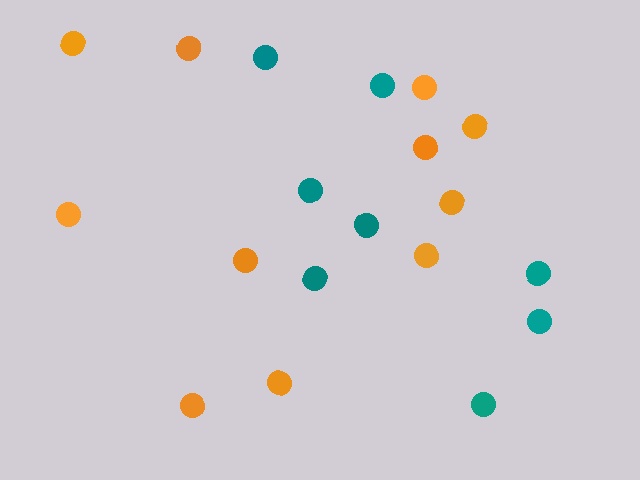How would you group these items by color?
There are 2 groups: one group of orange circles (11) and one group of teal circles (8).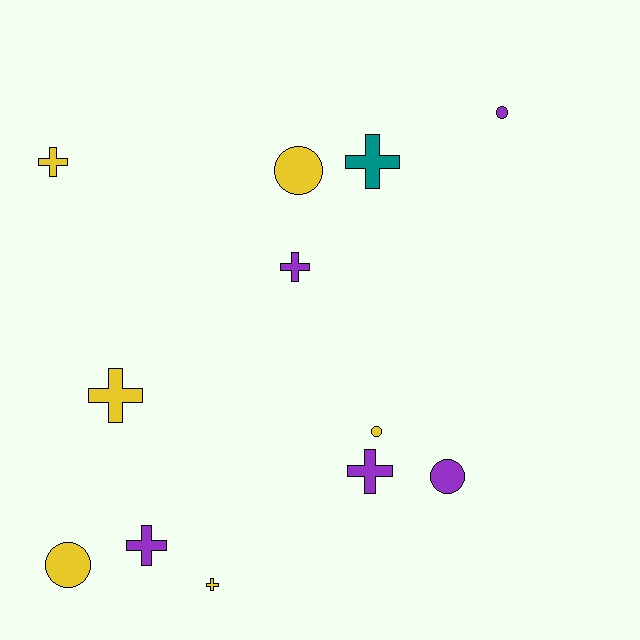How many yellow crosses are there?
There are 3 yellow crosses.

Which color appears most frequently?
Yellow, with 6 objects.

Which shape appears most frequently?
Cross, with 7 objects.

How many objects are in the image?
There are 12 objects.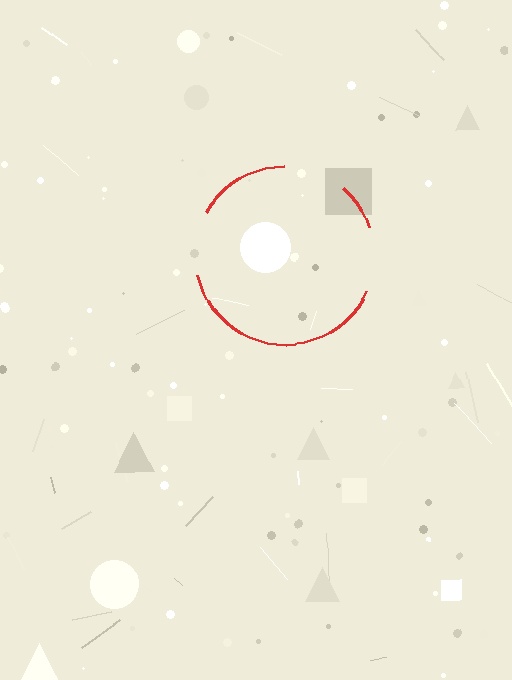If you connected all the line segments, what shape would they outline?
They would outline a circle.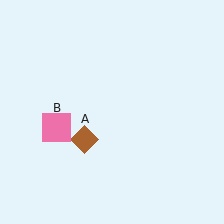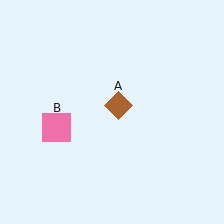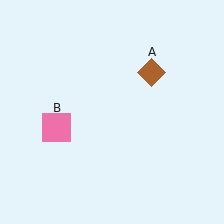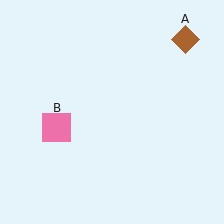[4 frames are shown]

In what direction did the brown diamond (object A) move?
The brown diamond (object A) moved up and to the right.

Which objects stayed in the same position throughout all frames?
Pink square (object B) remained stationary.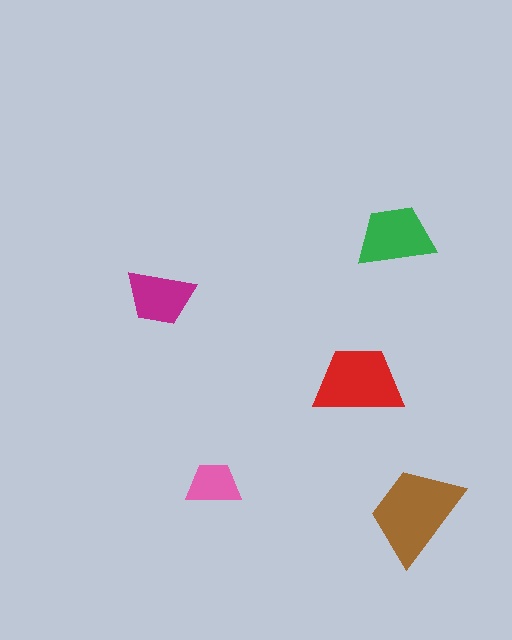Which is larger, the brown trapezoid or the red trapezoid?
The brown one.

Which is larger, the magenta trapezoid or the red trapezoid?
The red one.